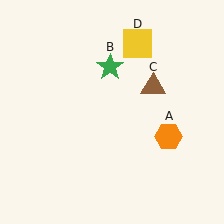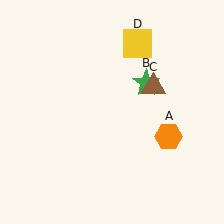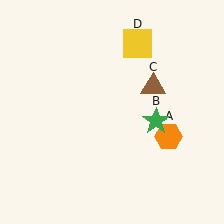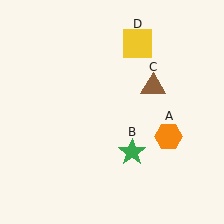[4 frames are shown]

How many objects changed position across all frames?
1 object changed position: green star (object B).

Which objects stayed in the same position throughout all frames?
Orange hexagon (object A) and brown triangle (object C) and yellow square (object D) remained stationary.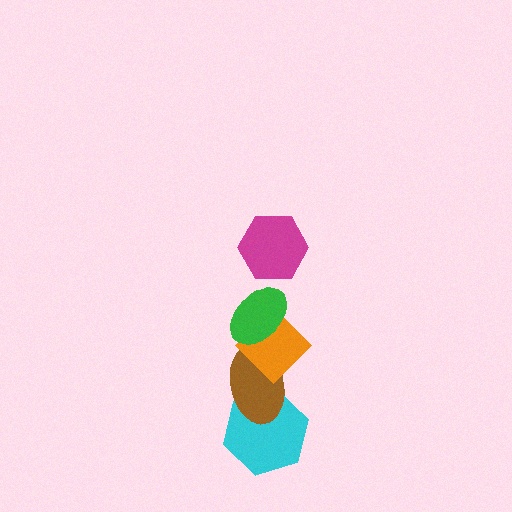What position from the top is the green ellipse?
The green ellipse is 2nd from the top.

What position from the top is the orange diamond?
The orange diamond is 3rd from the top.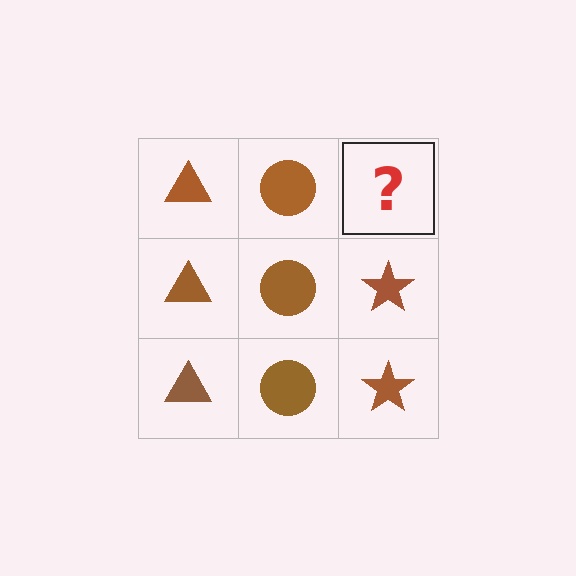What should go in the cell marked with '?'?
The missing cell should contain a brown star.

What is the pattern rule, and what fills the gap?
The rule is that each column has a consistent shape. The gap should be filled with a brown star.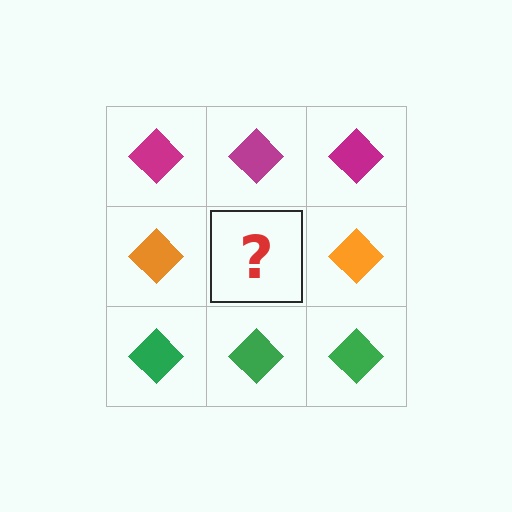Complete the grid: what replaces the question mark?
The question mark should be replaced with an orange diamond.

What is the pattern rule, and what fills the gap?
The rule is that each row has a consistent color. The gap should be filled with an orange diamond.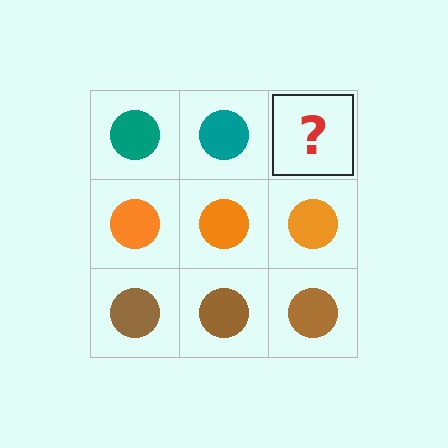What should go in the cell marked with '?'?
The missing cell should contain a teal circle.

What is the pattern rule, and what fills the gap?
The rule is that each row has a consistent color. The gap should be filled with a teal circle.